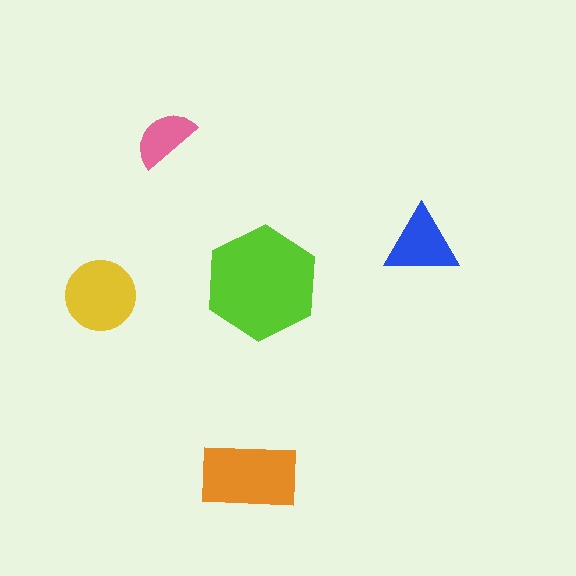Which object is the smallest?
The pink semicircle.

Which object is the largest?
The lime hexagon.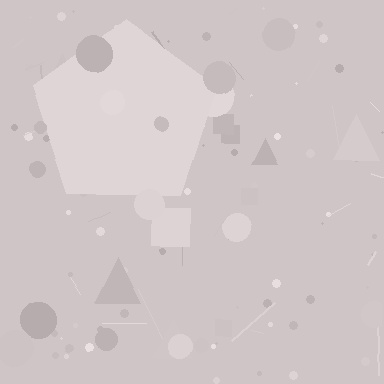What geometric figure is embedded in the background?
A pentagon is embedded in the background.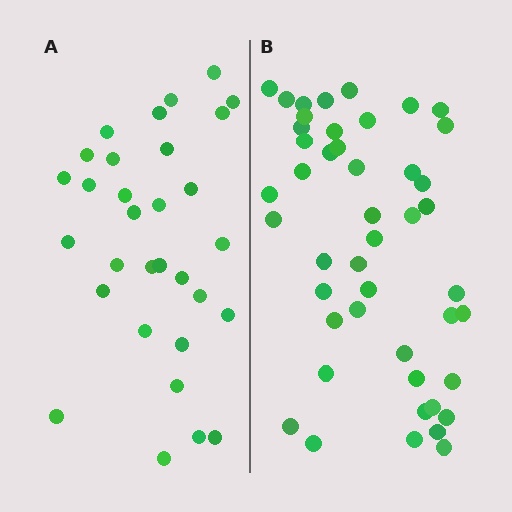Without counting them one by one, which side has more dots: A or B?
Region B (the right region) has more dots.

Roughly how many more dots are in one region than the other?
Region B has approximately 15 more dots than region A.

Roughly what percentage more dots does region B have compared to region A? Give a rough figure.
About 50% more.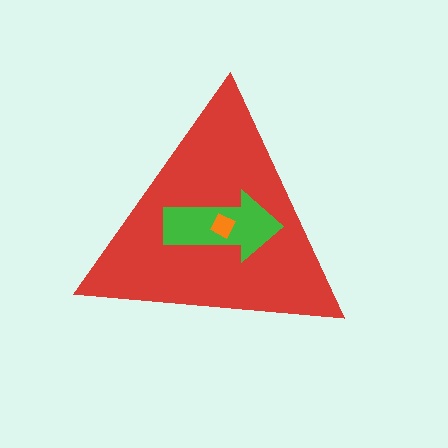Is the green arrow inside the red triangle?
Yes.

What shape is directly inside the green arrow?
The orange diamond.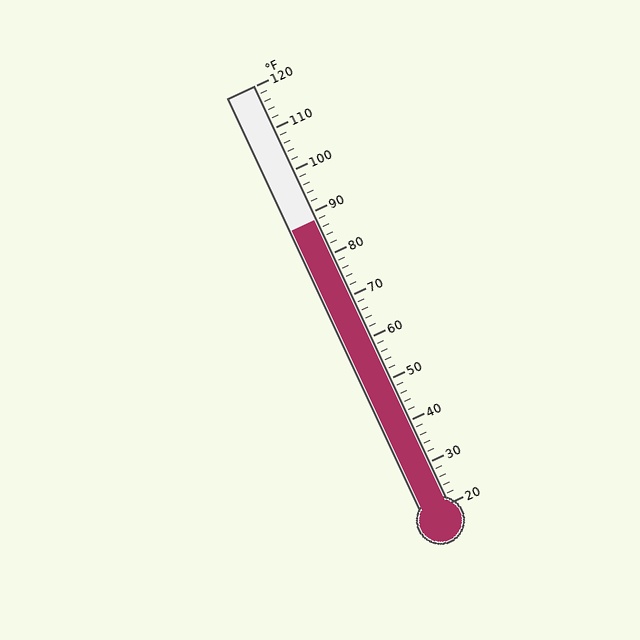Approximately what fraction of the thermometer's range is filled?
The thermometer is filled to approximately 70% of its range.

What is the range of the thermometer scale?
The thermometer scale ranges from 20°F to 120°F.